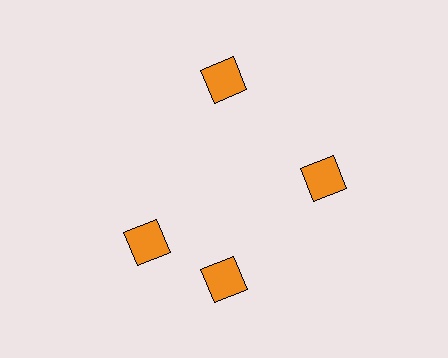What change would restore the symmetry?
The symmetry would be restored by rotating it back into even spacing with its neighbors so that all 4 squares sit at equal angles and equal distance from the center.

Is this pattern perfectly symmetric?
No. The 4 orange squares are arranged in a ring, but one element near the 9 o'clock position is rotated out of alignment along the ring, breaking the 4-fold rotational symmetry.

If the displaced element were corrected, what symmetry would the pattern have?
It would have 4-fold rotational symmetry — the pattern would map onto itself every 90 degrees.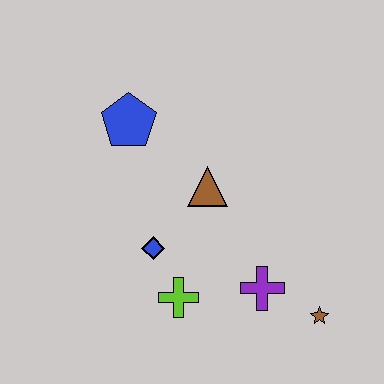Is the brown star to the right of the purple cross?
Yes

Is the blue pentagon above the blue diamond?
Yes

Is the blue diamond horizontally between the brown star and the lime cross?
No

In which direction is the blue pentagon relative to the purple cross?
The blue pentagon is above the purple cross.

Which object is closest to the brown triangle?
The blue diamond is closest to the brown triangle.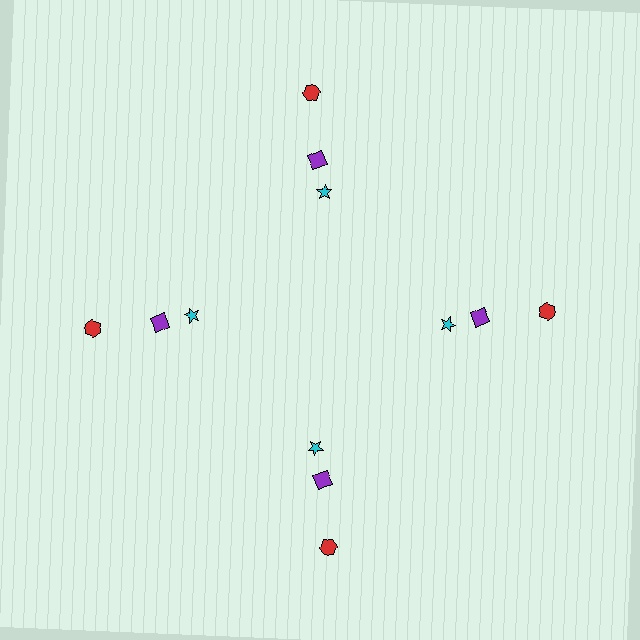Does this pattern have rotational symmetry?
Yes, this pattern has 4-fold rotational symmetry. It looks the same after rotating 90 degrees around the center.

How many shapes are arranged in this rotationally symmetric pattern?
There are 12 shapes, arranged in 4 groups of 3.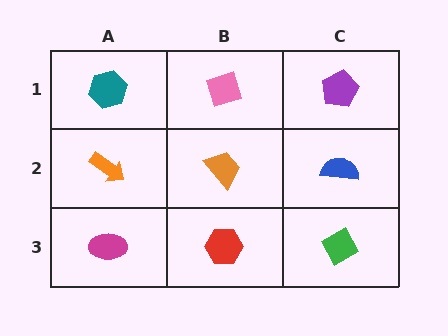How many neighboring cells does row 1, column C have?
2.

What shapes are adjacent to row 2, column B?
A pink diamond (row 1, column B), a red hexagon (row 3, column B), an orange arrow (row 2, column A), a blue semicircle (row 2, column C).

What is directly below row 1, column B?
An orange trapezoid.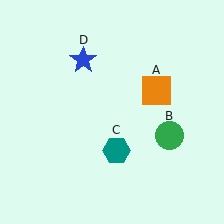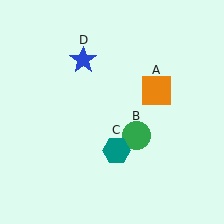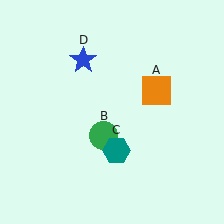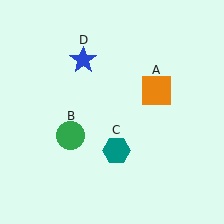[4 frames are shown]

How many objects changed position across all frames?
1 object changed position: green circle (object B).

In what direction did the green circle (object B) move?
The green circle (object B) moved left.